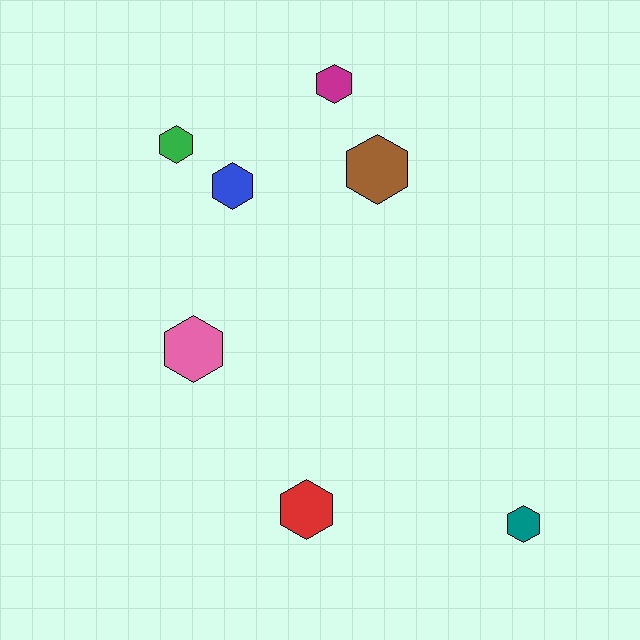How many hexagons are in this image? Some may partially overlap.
There are 7 hexagons.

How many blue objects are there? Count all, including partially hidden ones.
There is 1 blue object.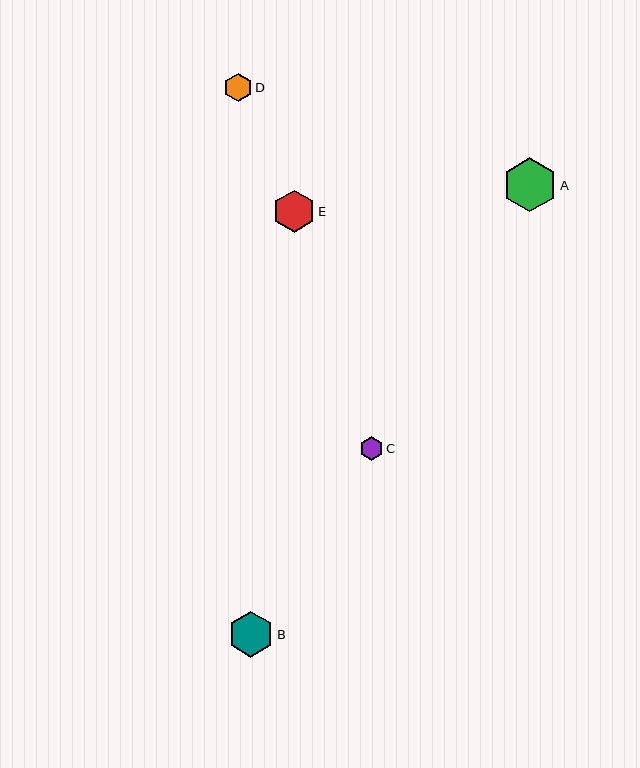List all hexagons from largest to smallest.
From largest to smallest: A, B, E, D, C.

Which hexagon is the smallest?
Hexagon C is the smallest with a size of approximately 24 pixels.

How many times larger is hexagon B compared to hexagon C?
Hexagon B is approximately 1.9 times the size of hexagon C.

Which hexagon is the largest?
Hexagon A is the largest with a size of approximately 54 pixels.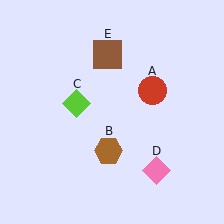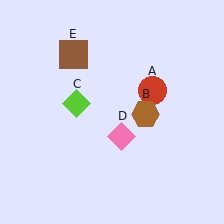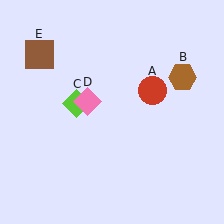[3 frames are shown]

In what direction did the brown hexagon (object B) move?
The brown hexagon (object B) moved up and to the right.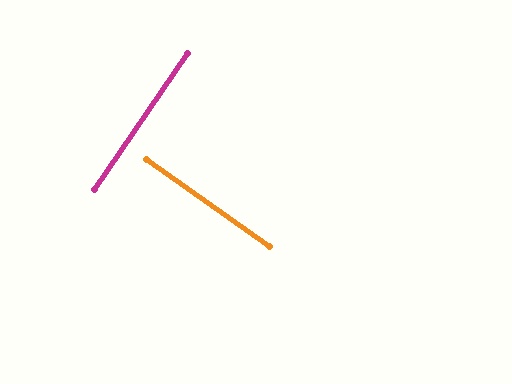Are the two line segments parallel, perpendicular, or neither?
Perpendicular — they meet at approximately 89°.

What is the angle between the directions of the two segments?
Approximately 89 degrees.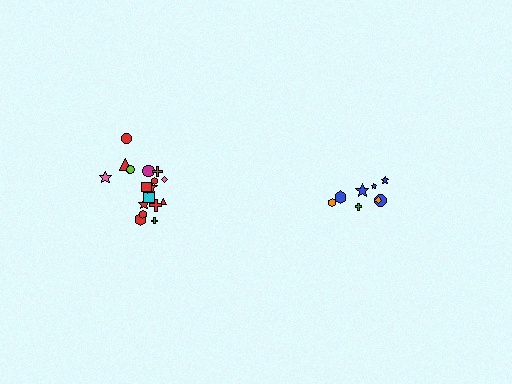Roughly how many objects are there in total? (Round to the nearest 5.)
Roughly 25 objects in total.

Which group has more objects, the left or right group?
The left group.